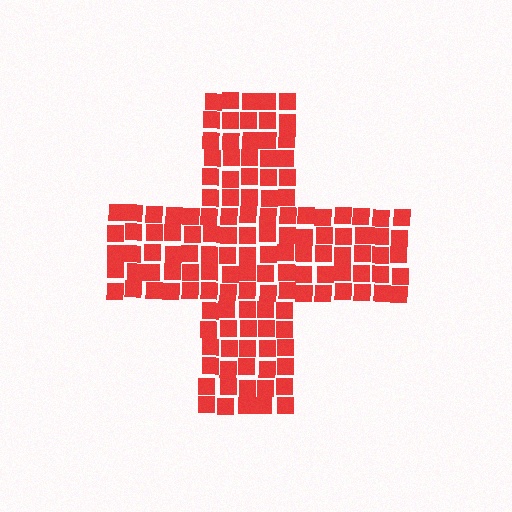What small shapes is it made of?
It is made of small squares.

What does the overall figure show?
The overall figure shows a cross.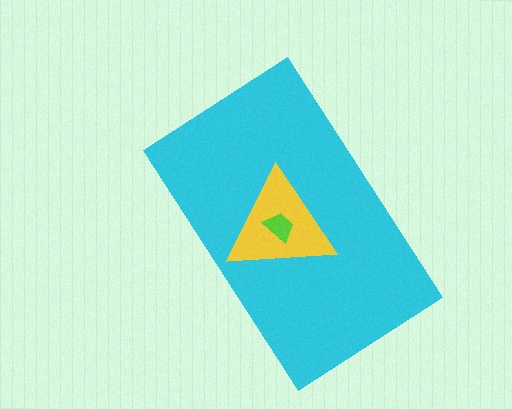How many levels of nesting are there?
3.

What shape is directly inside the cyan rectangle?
The yellow triangle.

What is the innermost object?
The lime trapezoid.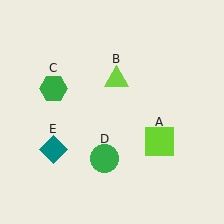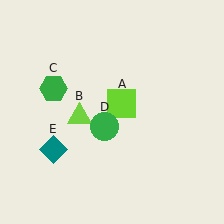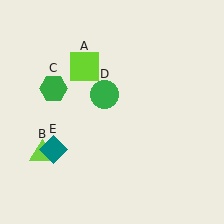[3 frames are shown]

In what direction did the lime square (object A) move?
The lime square (object A) moved up and to the left.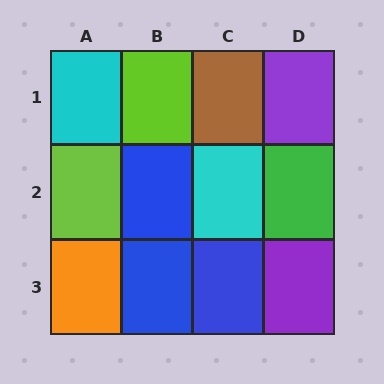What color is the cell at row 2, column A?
Lime.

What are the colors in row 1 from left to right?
Cyan, lime, brown, purple.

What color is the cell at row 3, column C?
Blue.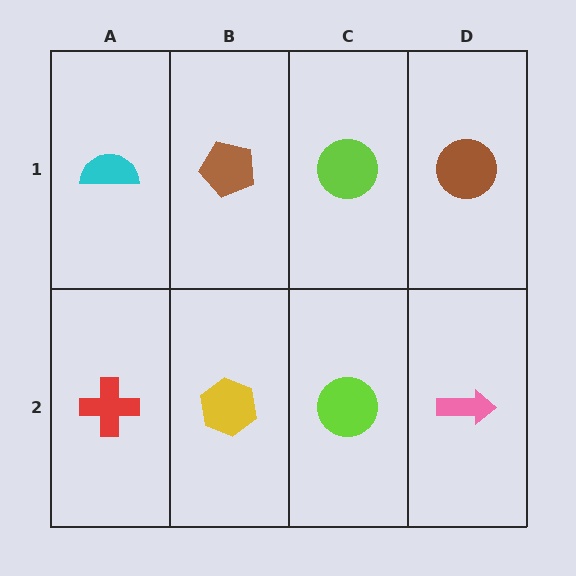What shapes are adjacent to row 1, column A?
A red cross (row 2, column A), a brown pentagon (row 1, column B).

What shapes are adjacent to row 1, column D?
A pink arrow (row 2, column D), a lime circle (row 1, column C).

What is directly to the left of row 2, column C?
A yellow hexagon.